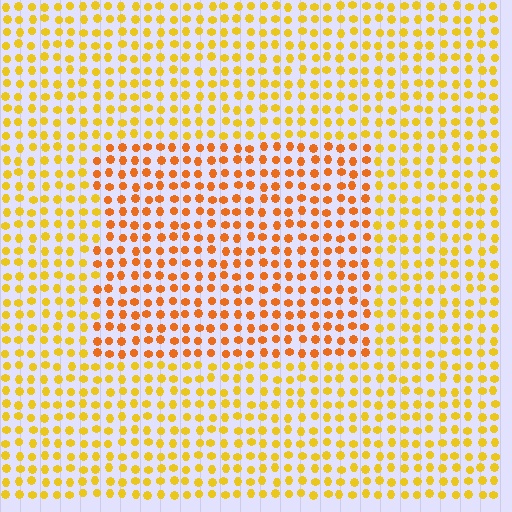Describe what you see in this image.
The image is filled with small yellow elements in a uniform arrangement. A rectangle-shaped region is visible where the elements are tinted to a slightly different hue, forming a subtle color boundary.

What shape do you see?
I see a rectangle.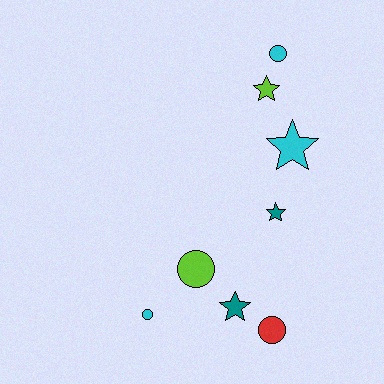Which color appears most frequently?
Cyan, with 3 objects.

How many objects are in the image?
There are 8 objects.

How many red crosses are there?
There are no red crosses.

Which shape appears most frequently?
Circle, with 4 objects.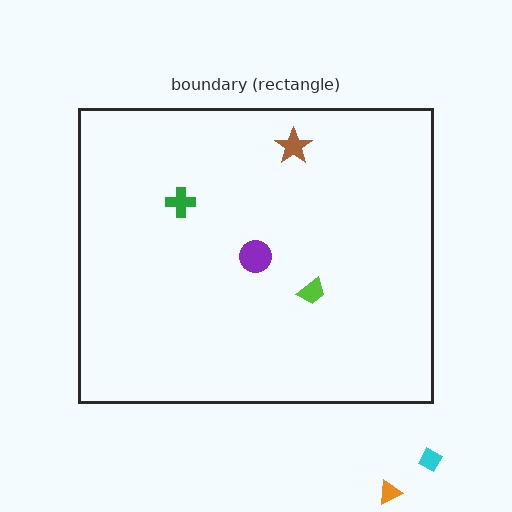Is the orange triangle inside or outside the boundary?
Outside.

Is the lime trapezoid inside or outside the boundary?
Inside.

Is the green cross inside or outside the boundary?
Inside.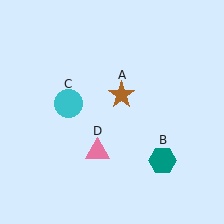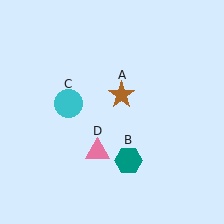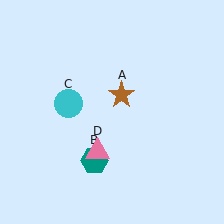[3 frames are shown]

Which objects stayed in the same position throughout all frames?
Brown star (object A) and cyan circle (object C) and pink triangle (object D) remained stationary.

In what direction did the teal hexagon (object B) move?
The teal hexagon (object B) moved left.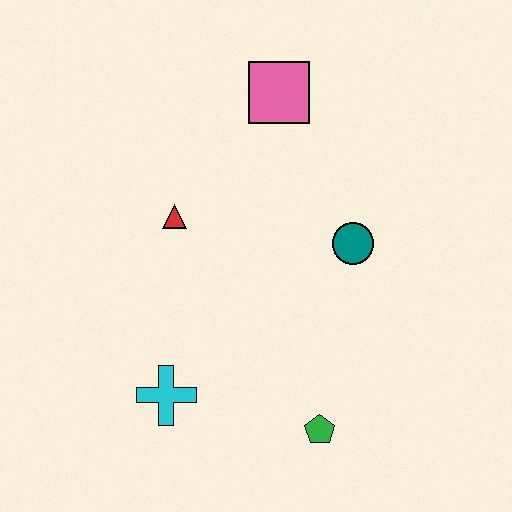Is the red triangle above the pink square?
No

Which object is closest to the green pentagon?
The cyan cross is closest to the green pentagon.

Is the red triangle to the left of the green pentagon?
Yes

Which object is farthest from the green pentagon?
The pink square is farthest from the green pentagon.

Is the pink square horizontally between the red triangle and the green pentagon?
Yes